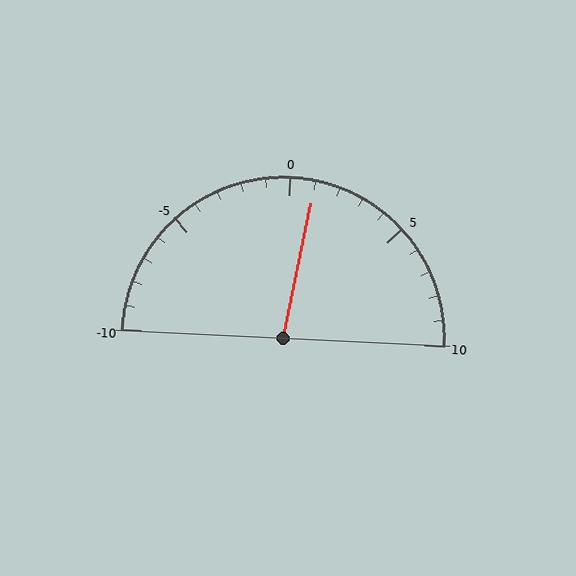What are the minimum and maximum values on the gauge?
The gauge ranges from -10 to 10.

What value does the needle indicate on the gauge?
The needle indicates approximately 1.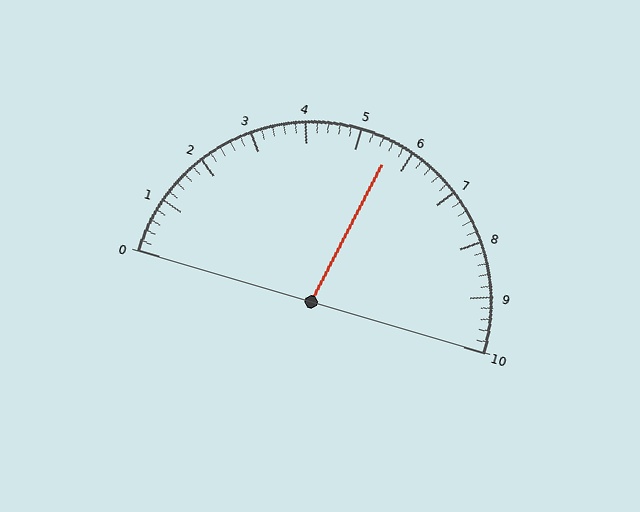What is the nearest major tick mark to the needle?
The nearest major tick mark is 6.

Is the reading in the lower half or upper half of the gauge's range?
The reading is in the upper half of the range (0 to 10).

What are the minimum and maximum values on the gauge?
The gauge ranges from 0 to 10.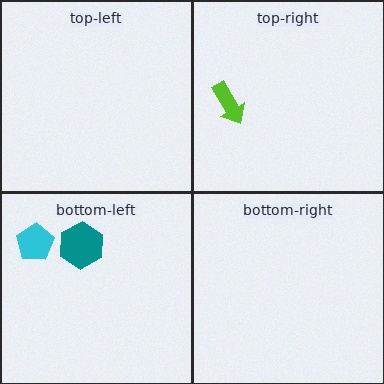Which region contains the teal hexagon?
The bottom-left region.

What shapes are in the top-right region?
The lime arrow.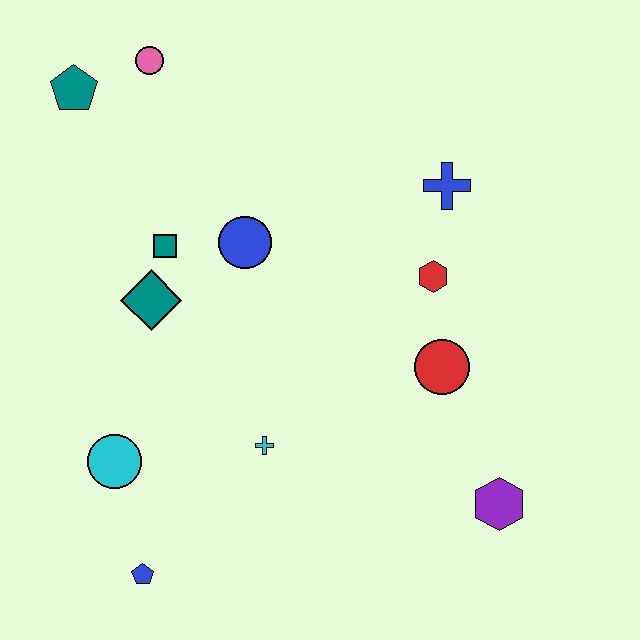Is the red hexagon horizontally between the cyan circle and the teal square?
No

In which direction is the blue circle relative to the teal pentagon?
The blue circle is to the right of the teal pentagon.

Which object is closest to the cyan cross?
The cyan circle is closest to the cyan cross.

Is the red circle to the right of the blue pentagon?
Yes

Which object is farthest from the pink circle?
The purple hexagon is farthest from the pink circle.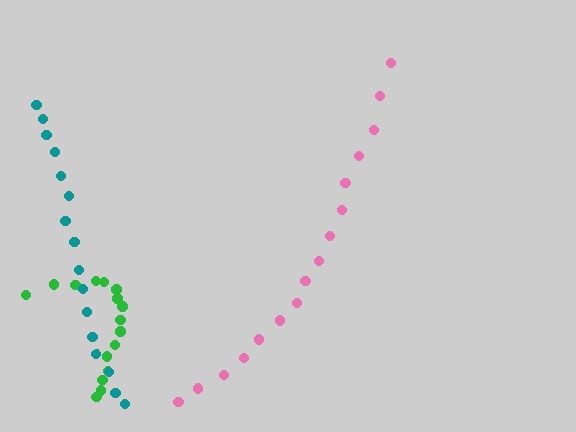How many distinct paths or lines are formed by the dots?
There are 3 distinct paths.